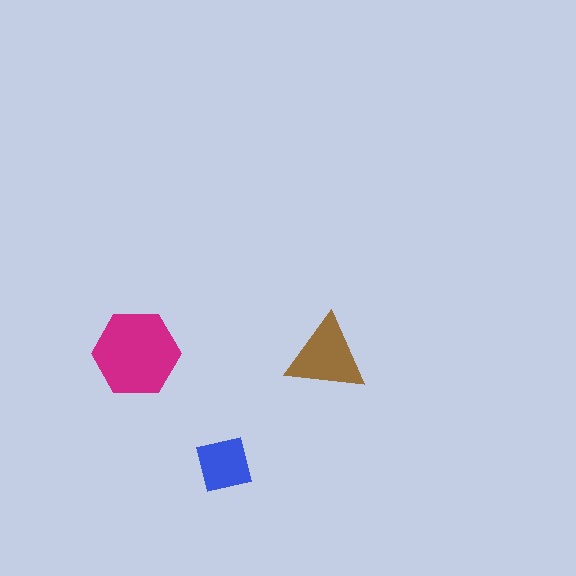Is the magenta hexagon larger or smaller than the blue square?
Larger.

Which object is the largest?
The magenta hexagon.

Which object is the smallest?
The blue square.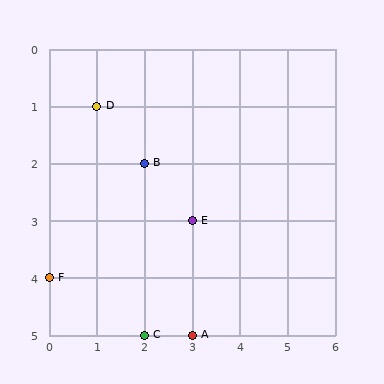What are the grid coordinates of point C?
Point C is at grid coordinates (2, 5).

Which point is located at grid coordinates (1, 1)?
Point D is at (1, 1).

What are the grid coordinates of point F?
Point F is at grid coordinates (0, 4).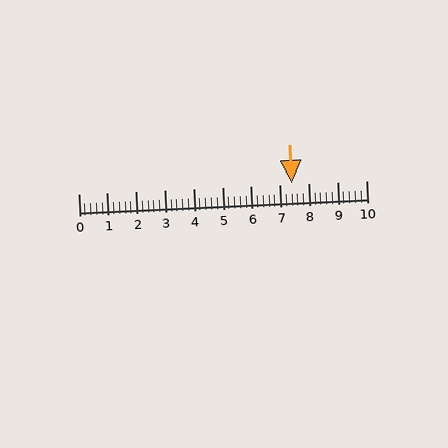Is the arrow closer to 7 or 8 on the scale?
The arrow is closer to 7.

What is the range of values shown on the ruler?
The ruler shows values from 0 to 10.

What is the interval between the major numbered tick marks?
The major tick marks are spaced 1 units apart.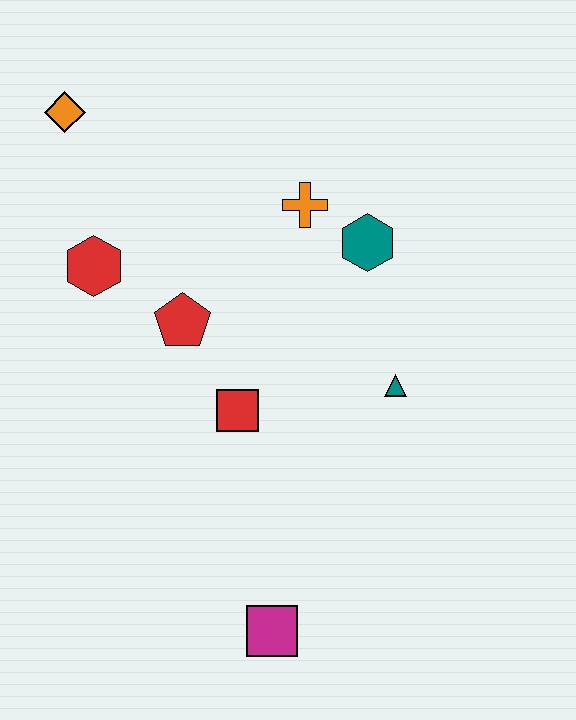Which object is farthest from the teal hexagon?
The magenta square is farthest from the teal hexagon.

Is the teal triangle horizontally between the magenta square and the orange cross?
No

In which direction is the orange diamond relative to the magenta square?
The orange diamond is above the magenta square.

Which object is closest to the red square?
The red pentagon is closest to the red square.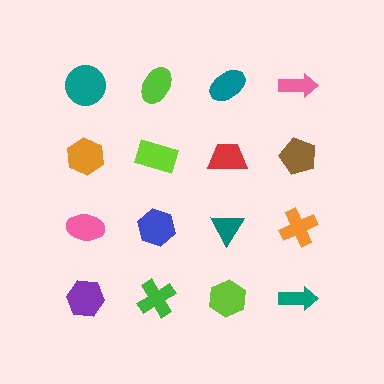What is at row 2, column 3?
A red trapezoid.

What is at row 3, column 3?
A teal triangle.